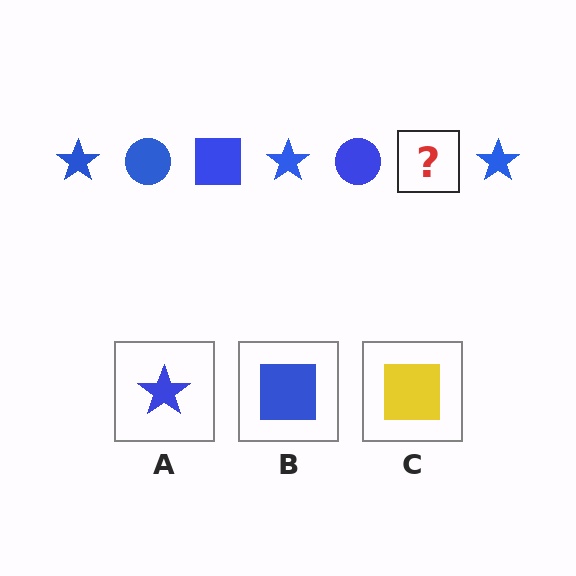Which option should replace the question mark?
Option B.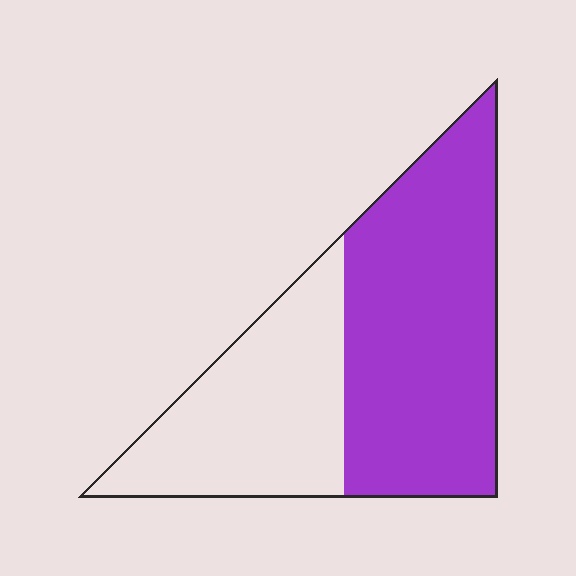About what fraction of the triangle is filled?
About three fifths (3/5).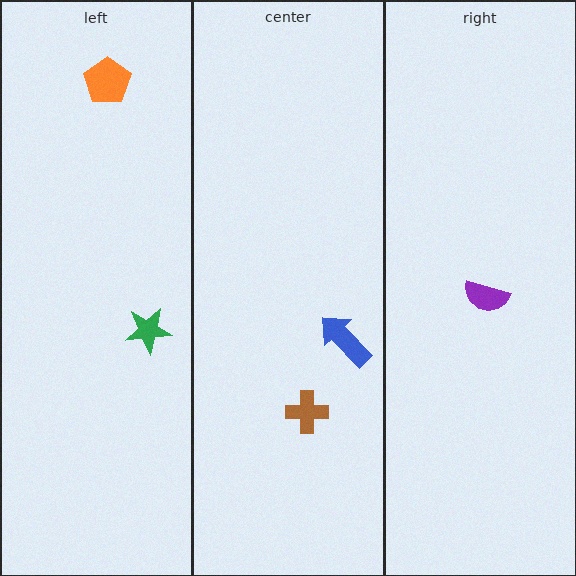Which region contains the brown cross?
The center region.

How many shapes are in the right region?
1.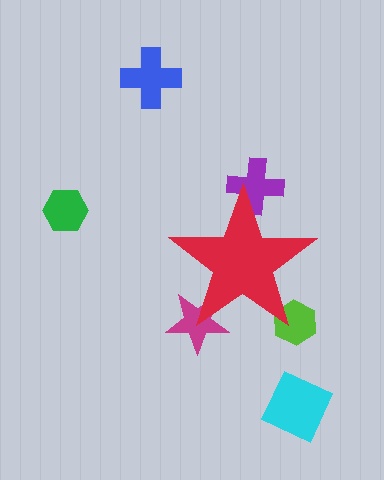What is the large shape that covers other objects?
A red star.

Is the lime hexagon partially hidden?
Yes, the lime hexagon is partially hidden behind the red star.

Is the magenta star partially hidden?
Yes, the magenta star is partially hidden behind the red star.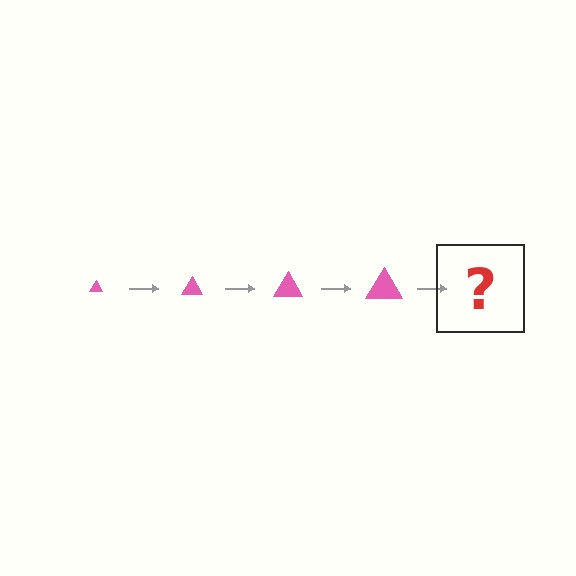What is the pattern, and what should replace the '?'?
The pattern is that the triangle gets progressively larger each step. The '?' should be a pink triangle, larger than the previous one.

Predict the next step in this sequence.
The next step is a pink triangle, larger than the previous one.